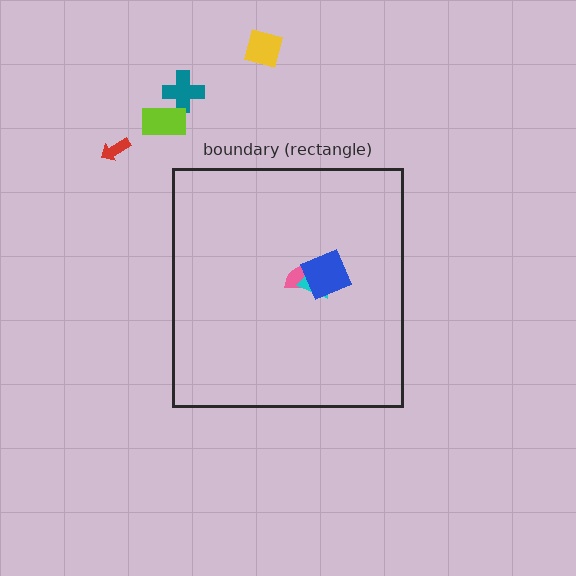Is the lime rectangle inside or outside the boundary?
Outside.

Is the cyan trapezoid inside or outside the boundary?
Inside.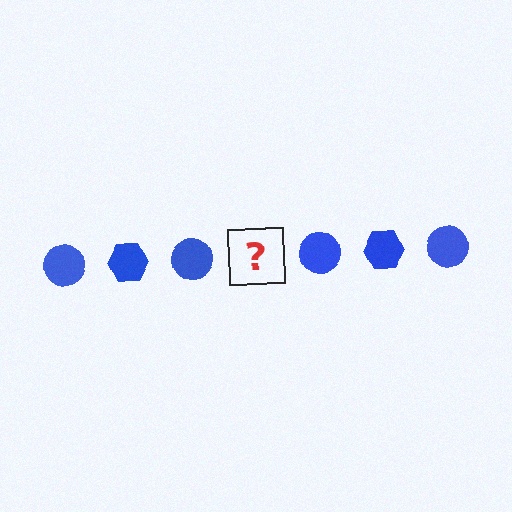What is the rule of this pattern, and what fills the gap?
The rule is that the pattern cycles through circle, hexagon shapes in blue. The gap should be filled with a blue hexagon.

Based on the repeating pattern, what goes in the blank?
The blank should be a blue hexagon.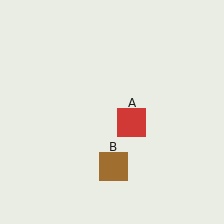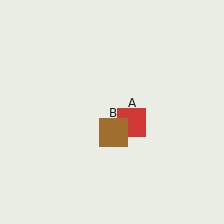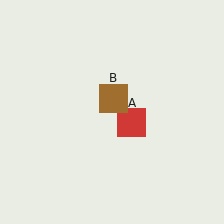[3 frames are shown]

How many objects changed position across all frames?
1 object changed position: brown square (object B).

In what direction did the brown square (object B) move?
The brown square (object B) moved up.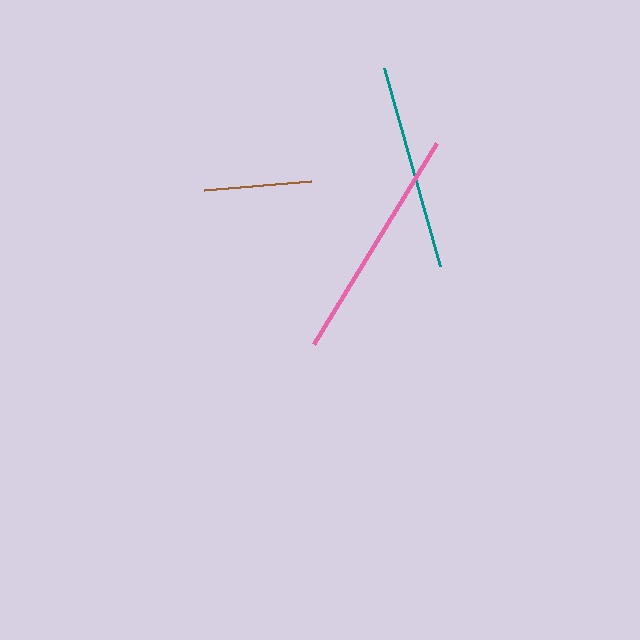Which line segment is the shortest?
The brown line is the shortest at approximately 107 pixels.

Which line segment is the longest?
The pink line is the longest at approximately 236 pixels.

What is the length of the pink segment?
The pink segment is approximately 236 pixels long.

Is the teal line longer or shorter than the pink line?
The pink line is longer than the teal line.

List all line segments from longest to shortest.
From longest to shortest: pink, teal, brown.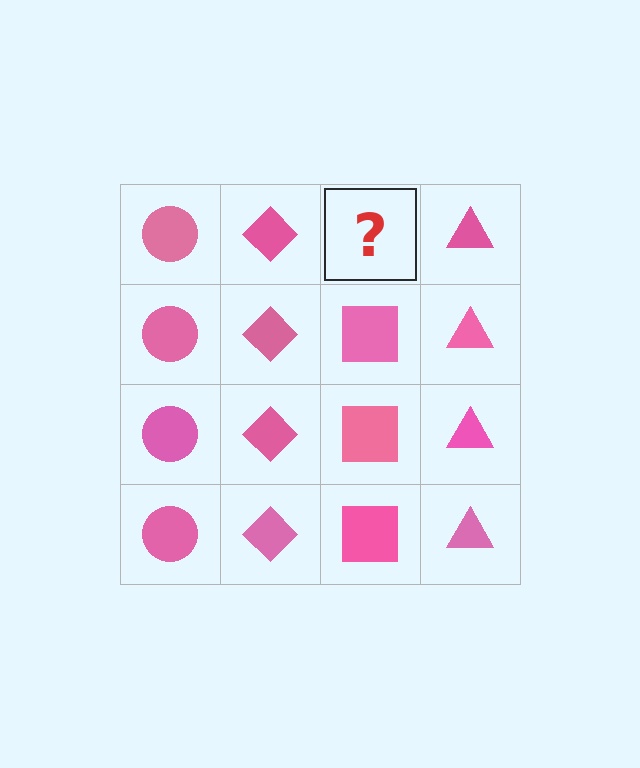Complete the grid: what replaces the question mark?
The question mark should be replaced with a pink square.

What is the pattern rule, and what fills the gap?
The rule is that each column has a consistent shape. The gap should be filled with a pink square.